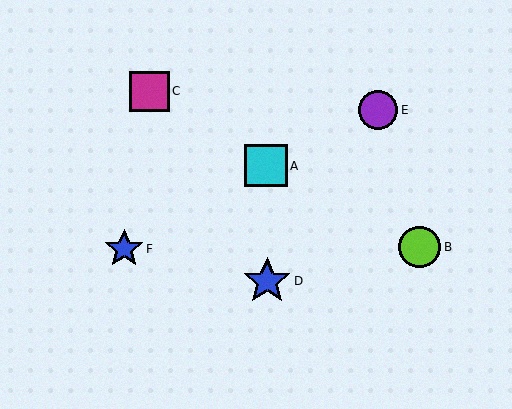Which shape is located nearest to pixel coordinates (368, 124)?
The purple circle (labeled E) at (378, 110) is nearest to that location.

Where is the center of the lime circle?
The center of the lime circle is at (420, 247).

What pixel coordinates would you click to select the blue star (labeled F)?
Click at (124, 249) to select the blue star F.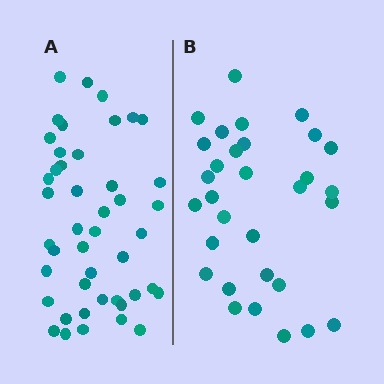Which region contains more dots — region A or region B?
Region A (the left region) has more dots.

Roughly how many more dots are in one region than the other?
Region A has approximately 15 more dots than region B.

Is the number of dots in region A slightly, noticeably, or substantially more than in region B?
Region A has substantially more. The ratio is roughly 1.5 to 1.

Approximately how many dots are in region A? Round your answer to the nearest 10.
About 40 dots. (The exact count is 45, which rounds to 40.)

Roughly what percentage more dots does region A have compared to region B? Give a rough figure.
About 45% more.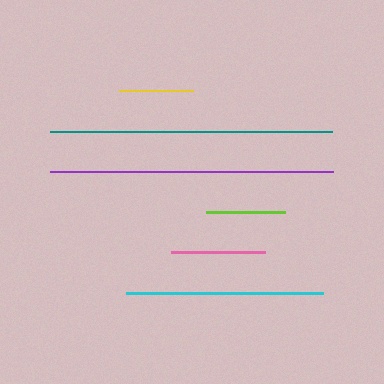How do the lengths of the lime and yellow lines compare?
The lime and yellow lines are approximately the same length.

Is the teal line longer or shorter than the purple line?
The purple line is longer than the teal line.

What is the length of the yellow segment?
The yellow segment is approximately 75 pixels long.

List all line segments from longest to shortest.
From longest to shortest: purple, teal, cyan, pink, lime, yellow.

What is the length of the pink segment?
The pink segment is approximately 94 pixels long.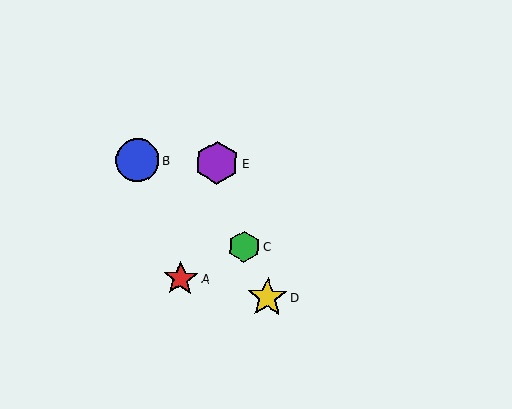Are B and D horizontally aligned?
No, B is at y≈160 and D is at y≈298.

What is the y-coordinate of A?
Object A is at y≈278.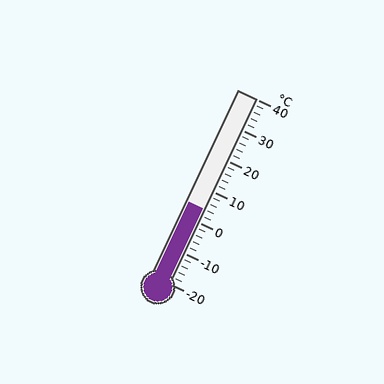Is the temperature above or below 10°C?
The temperature is below 10°C.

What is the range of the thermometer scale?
The thermometer scale ranges from -20°C to 40°C.